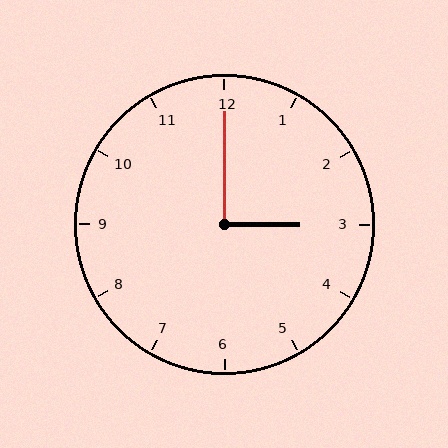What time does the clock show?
3:00.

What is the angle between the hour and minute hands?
Approximately 90 degrees.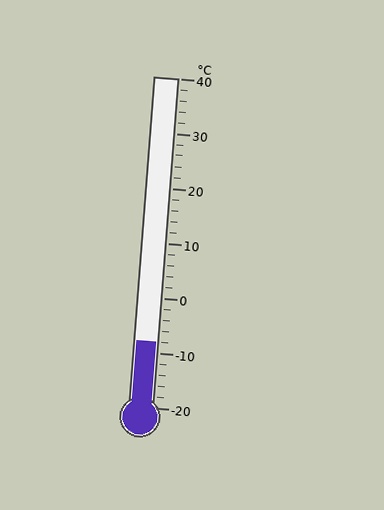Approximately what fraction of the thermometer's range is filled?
The thermometer is filled to approximately 20% of its range.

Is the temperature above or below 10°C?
The temperature is below 10°C.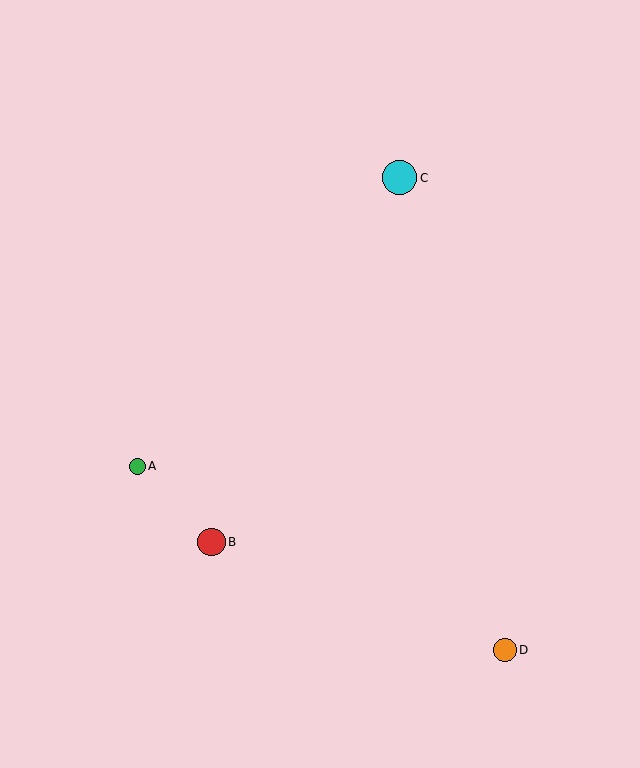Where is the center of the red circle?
The center of the red circle is at (212, 542).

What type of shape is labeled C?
Shape C is a cyan circle.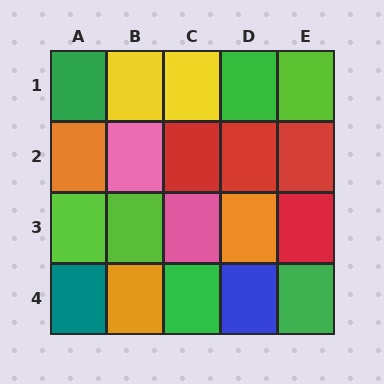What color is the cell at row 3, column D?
Orange.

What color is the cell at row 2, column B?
Pink.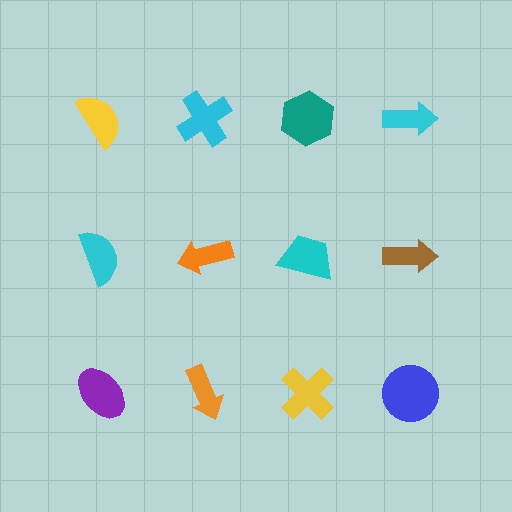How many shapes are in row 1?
4 shapes.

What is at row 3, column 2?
An orange arrow.